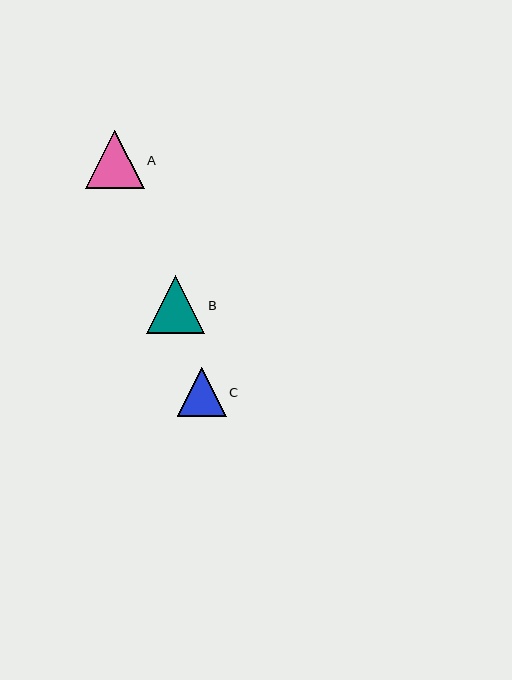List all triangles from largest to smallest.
From largest to smallest: A, B, C.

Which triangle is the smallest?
Triangle C is the smallest with a size of approximately 49 pixels.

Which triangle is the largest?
Triangle A is the largest with a size of approximately 59 pixels.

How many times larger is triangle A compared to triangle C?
Triangle A is approximately 1.2 times the size of triangle C.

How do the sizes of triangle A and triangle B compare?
Triangle A and triangle B are approximately the same size.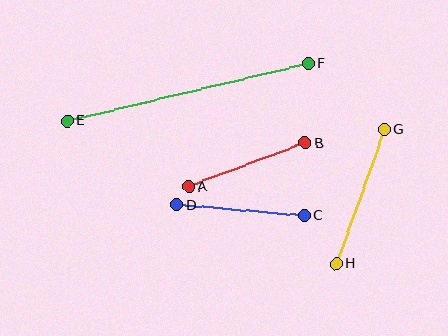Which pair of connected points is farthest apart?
Points E and F are farthest apart.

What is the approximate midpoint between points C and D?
The midpoint is at approximately (240, 210) pixels.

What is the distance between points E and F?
The distance is approximately 247 pixels.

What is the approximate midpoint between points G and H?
The midpoint is at approximately (361, 197) pixels.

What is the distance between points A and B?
The distance is approximately 124 pixels.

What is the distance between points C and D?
The distance is approximately 128 pixels.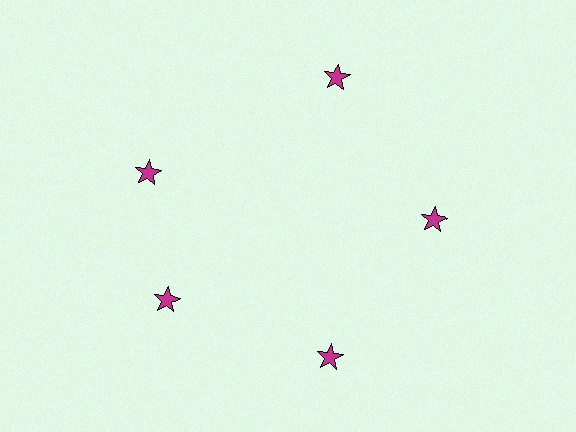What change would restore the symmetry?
The symmetry would be restored by rotating it back into even spacing with its neighbors so that all 5 stars sit at equal angles and equal distance from the center.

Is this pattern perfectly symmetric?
No. The 5 magenta stars are arranged in a ring, but one element near the 10 o'clock position is rotated out of alignment along the ring, breaking the 5-fold rotational symmetry.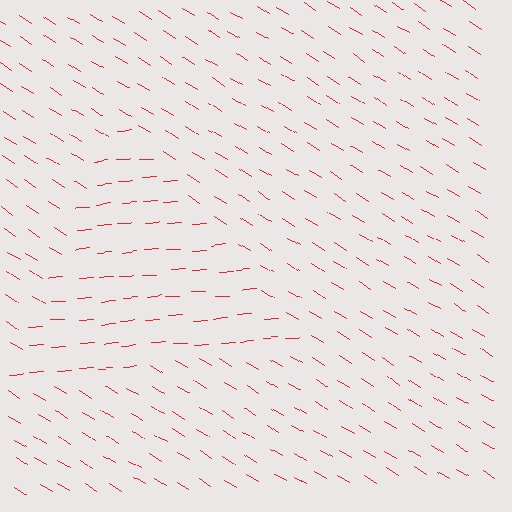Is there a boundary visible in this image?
Yes, there is a texture boundary formed by a change in line orientation.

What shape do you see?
I see a triangle.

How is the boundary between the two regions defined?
The boundary is defined purely by a change in line orientation (approximately 36 degrees difference). All lines are the same color and thickness.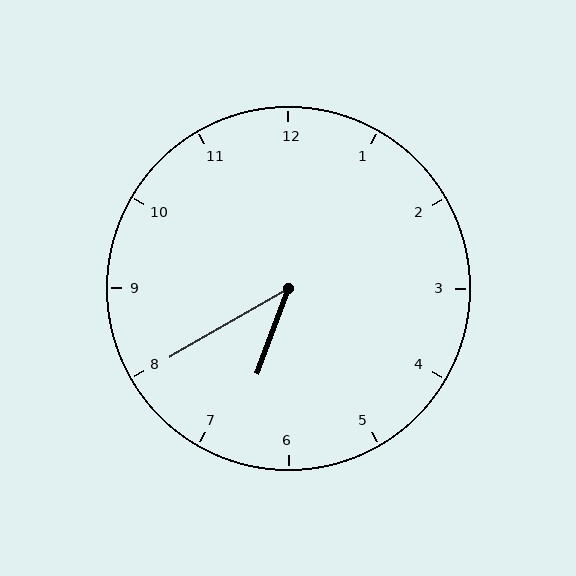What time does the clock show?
6:40.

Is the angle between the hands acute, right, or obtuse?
It is acute.